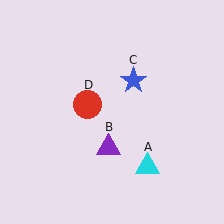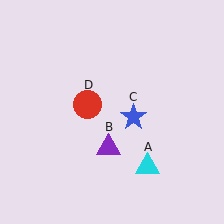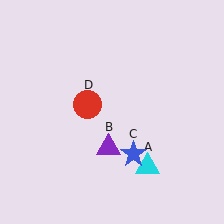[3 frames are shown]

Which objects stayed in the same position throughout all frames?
Cyan triangle (object A) and purple triangle (object B) and red circle (object D) remained stationary.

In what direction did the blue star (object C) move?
The blue star (object C) moved down.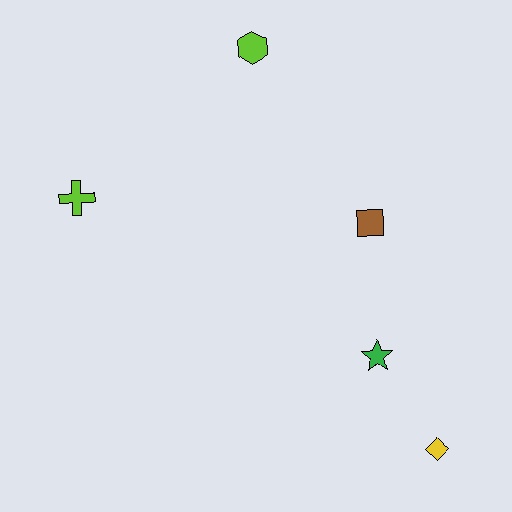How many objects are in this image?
There are 5 objects.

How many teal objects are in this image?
There are no teal objects.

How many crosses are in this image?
There is 1 cross.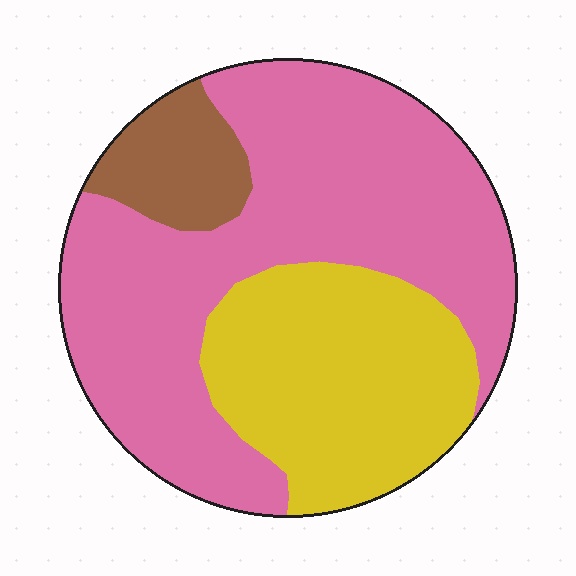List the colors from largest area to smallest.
From largest to smallest: pink, yellow, brown.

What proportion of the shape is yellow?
Yellow covers about 30% of the shape.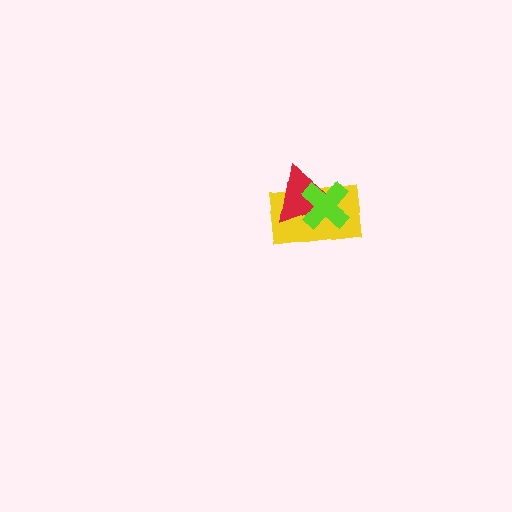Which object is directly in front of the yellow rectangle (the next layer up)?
The red triangle is directly in front of the yellow rectangle.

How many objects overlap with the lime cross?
2 objects overlap with the lime cross.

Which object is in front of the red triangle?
The lime cross is in front of the red triangle.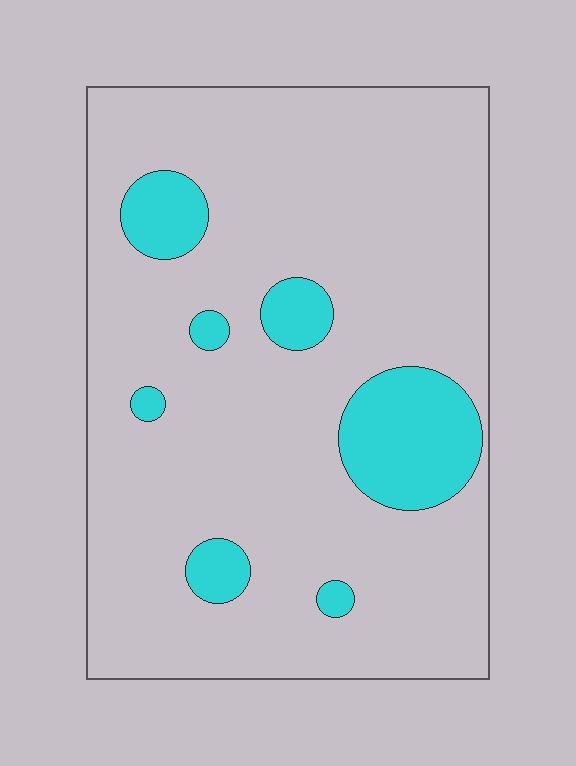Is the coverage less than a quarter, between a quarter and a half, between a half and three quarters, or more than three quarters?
Less than a quarter.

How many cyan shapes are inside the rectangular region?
7.